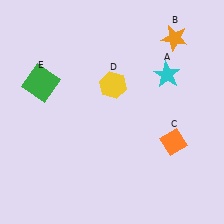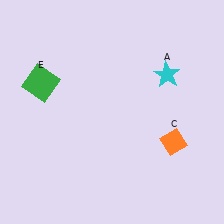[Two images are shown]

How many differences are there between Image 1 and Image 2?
There are 2 differences between the two images.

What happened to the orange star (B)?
The orange star (B) was removed in Image 2. It was in the top-right area of Image 1.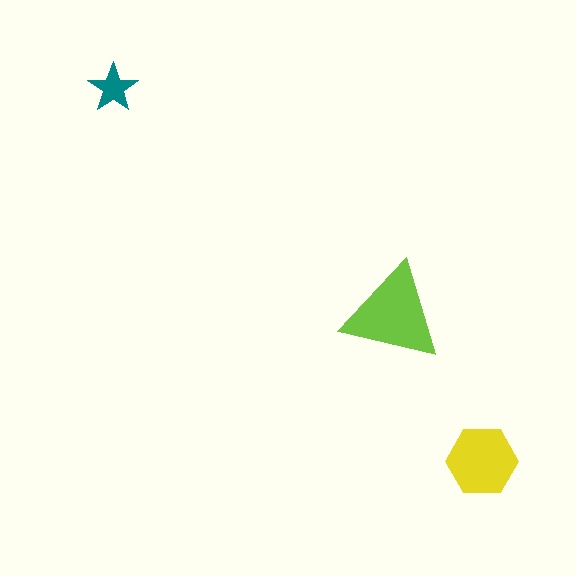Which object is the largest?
The lime triangle.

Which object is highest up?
The teal star is topmost.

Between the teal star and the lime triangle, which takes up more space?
The lime triangle.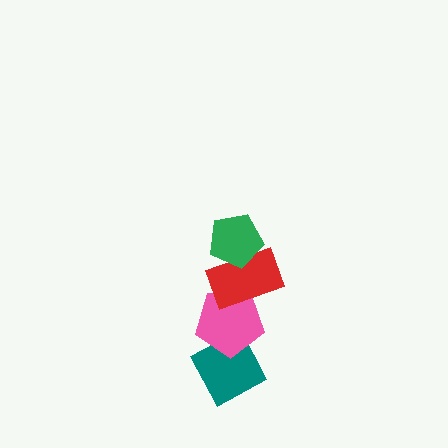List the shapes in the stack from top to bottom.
From top to bottom: the green pentagon, the red rectangle, the pink pentagon, the teal diamond.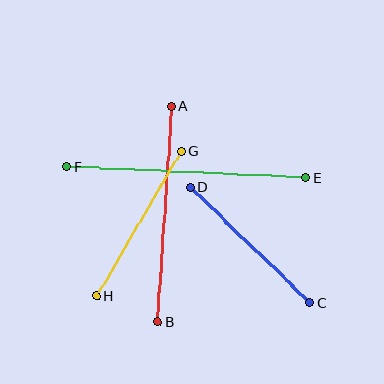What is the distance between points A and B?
The distance is approximately 216 pixels.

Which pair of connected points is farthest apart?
Points E and F are farthest apart.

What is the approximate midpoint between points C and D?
The midpoint is at approximately (250, 245) pixels.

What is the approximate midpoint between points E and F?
The midpoint is at approximately (187, 172) pixels.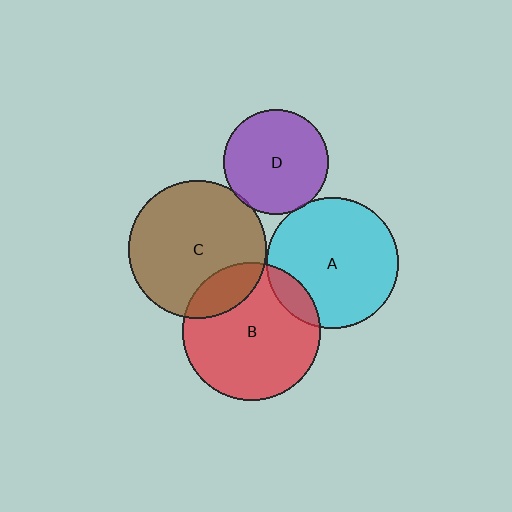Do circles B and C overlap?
Yes.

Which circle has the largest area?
Circle B (red).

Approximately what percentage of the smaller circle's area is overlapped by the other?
Approximately 20%.